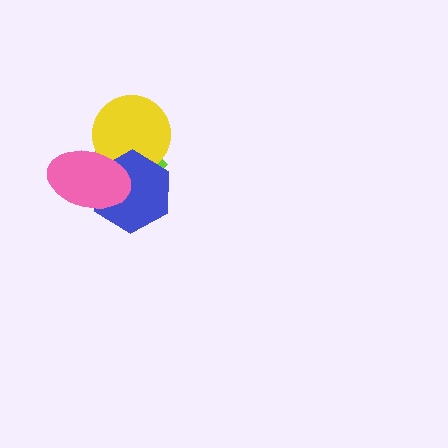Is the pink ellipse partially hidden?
No, no other shape covers it.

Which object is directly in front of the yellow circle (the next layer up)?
The blue hexagon is directly in front of the yellow circle.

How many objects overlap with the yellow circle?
3 objects overlap with the yellow circle.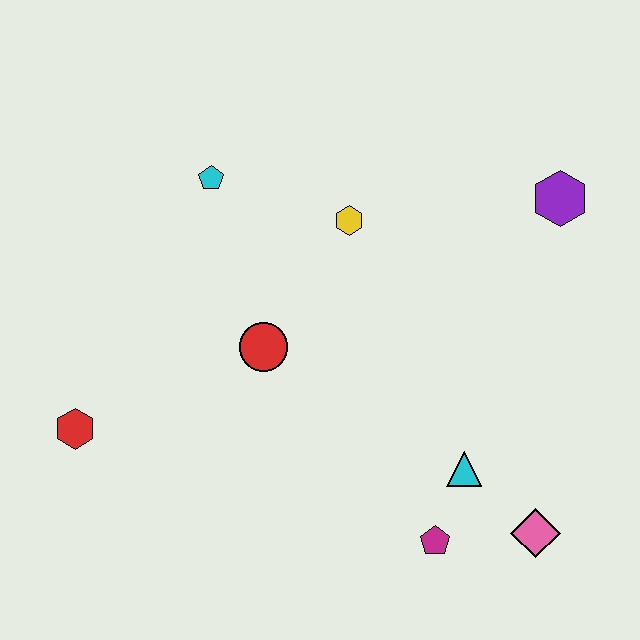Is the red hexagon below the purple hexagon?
Yes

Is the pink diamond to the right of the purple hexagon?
No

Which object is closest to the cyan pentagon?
The yellow hexagon is closest to the cyan pentagon.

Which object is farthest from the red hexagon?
The purple hexagon is farthest from the red hexagon.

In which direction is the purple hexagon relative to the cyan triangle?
The purple hexagon is above the cyan triangle.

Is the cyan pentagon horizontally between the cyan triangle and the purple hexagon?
No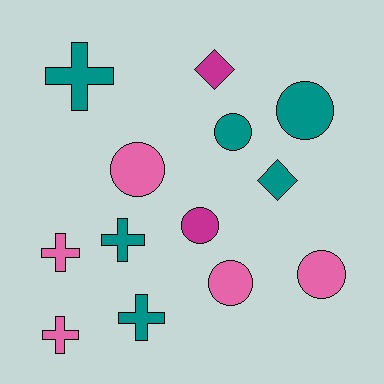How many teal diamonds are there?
There is 1 teal diamond.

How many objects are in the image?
There are 13 objects.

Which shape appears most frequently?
Circle, with 6 objects.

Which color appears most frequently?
Teal, with 6 objects.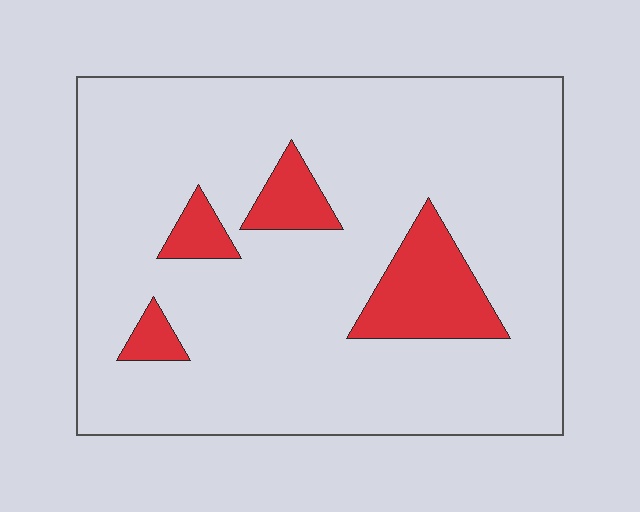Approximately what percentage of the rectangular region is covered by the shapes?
Approximately 15%.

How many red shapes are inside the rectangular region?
4.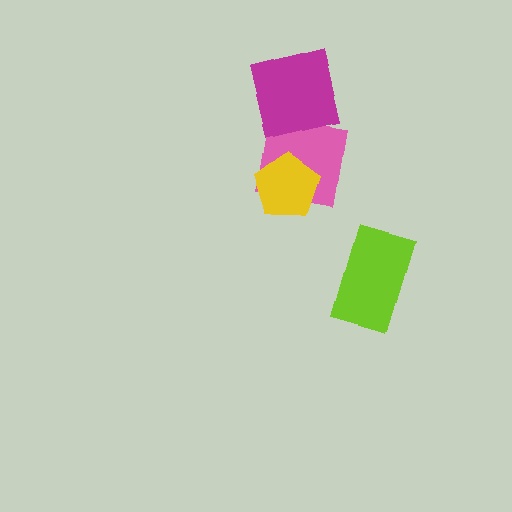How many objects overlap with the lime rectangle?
0 objects overlap with the lime rectangle.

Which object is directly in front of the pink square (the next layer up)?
The yellow pentagon is directly in front of the pink square.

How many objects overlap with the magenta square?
1 object overlaps with the magenta square.